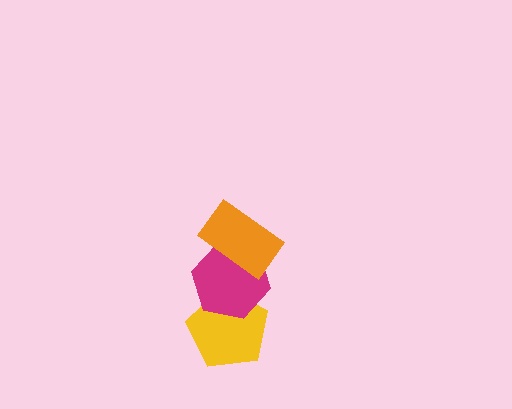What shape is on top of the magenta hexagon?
The orange rectangle is on top of the magenta hexagon.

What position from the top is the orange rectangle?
The orange rectangle is 1st from the top.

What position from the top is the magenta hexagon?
The magenta hexagon is 2nd from the top.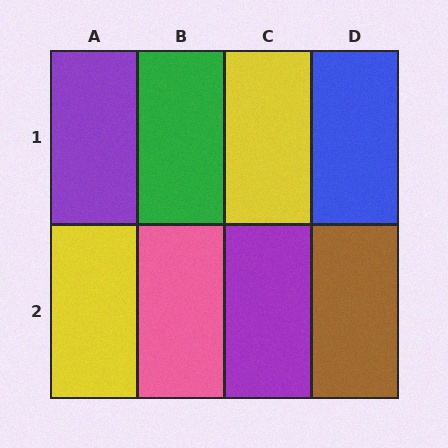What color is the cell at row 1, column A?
Purple.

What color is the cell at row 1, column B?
Green.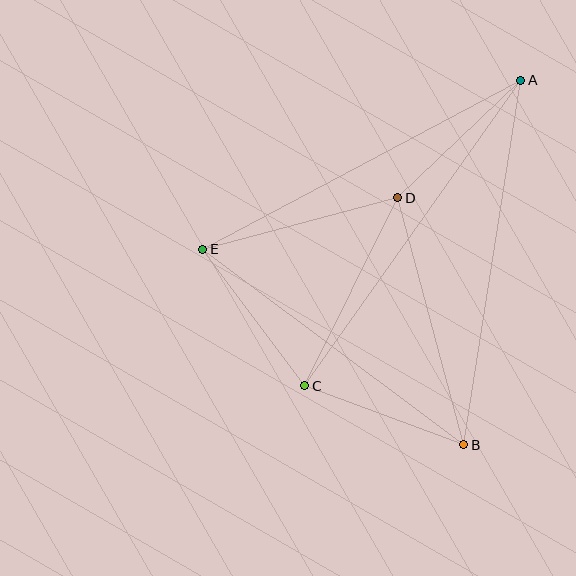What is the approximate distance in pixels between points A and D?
The distance between A and D is approximately 170 pixels.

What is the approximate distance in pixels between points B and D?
The distance between B and D is approximately 256 pixels.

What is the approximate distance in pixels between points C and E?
The distance between C and E is approximately 170 pixels.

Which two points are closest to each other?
Points B and C are closest to each other.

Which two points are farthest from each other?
Points A and C are farthest from each other.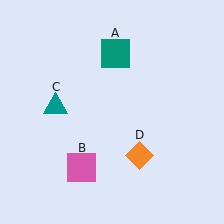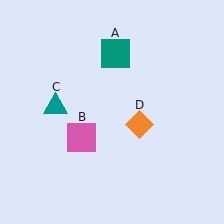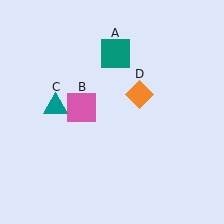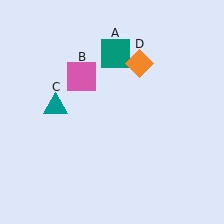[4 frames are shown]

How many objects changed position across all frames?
2 objects changed position: pink square (object B), orange diamond (object D).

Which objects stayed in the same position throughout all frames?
Teal square (object A) and teal triangle (object C) remained stationary.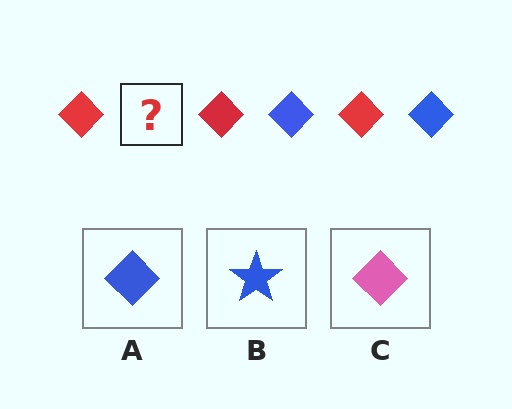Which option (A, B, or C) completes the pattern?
A.